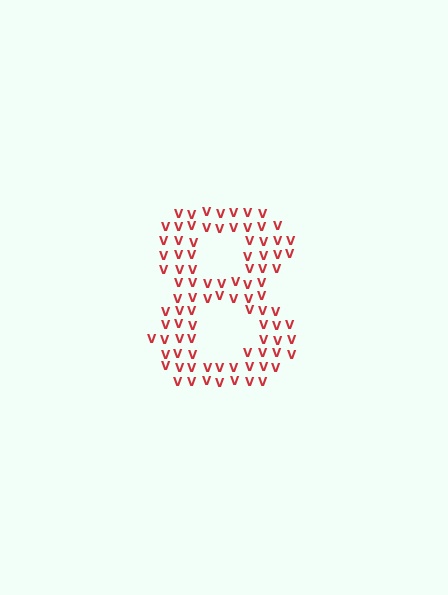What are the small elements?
The small elements are letter V's.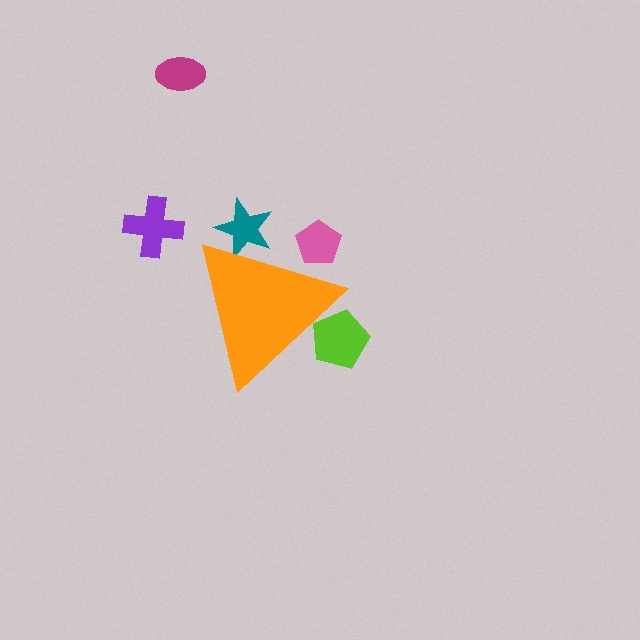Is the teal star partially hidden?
Yes, the teal star is partially hidden behind the orange triangle.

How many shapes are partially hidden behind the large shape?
3 shapes are partially hidden.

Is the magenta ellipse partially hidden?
No, the magenta ellipse is fully visible.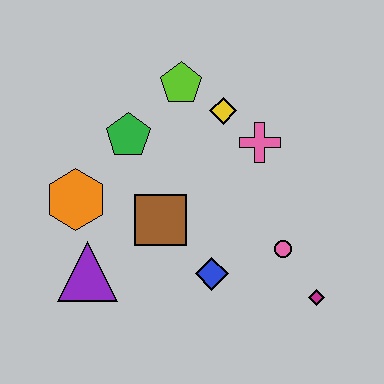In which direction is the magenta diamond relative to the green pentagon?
The magenta diamond is to the right of the green pentagon.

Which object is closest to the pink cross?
The yellow diamond is closest to the pink cross.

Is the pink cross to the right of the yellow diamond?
Yes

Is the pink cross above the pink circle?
Yes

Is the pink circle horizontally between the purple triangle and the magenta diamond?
Yes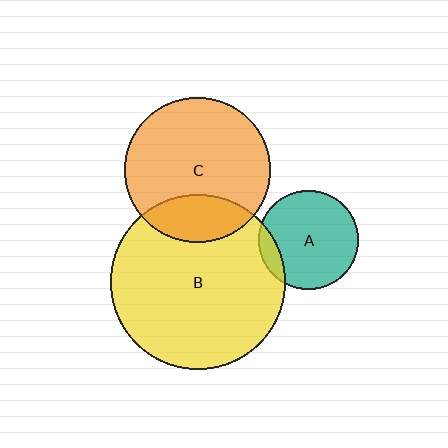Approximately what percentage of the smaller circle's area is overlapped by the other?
Approximately 10%.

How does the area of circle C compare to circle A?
Approximately 2.1 times.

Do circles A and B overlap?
Yes.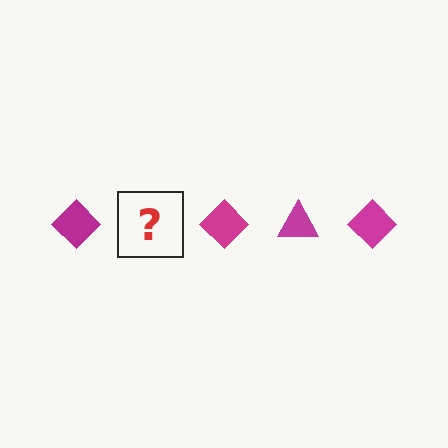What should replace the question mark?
The question mark should be replaced with a magenta triangle.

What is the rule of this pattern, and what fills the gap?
The rule is that the pattern cycles through diamond, triangle shapes in magenta. The gap should be filled with a magenta triangle.